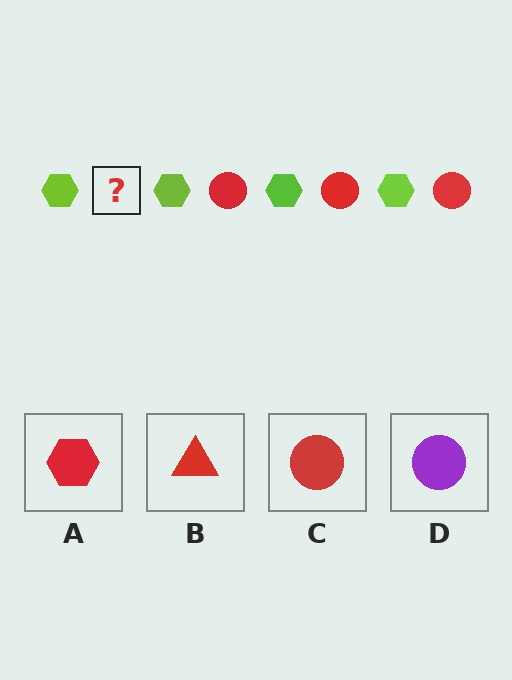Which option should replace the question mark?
Option C.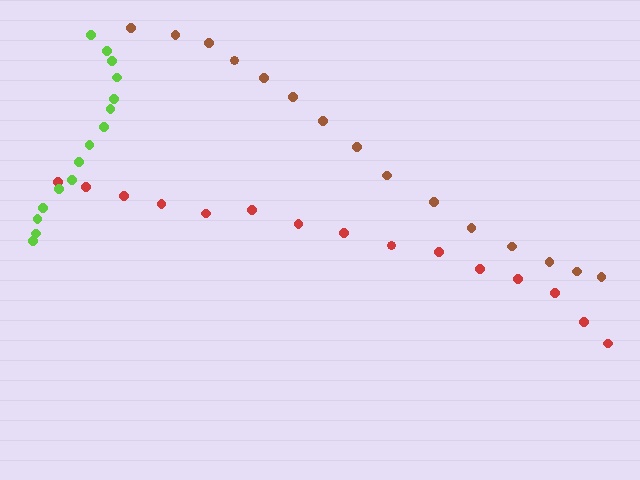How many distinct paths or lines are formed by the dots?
There are 3 distinct paths.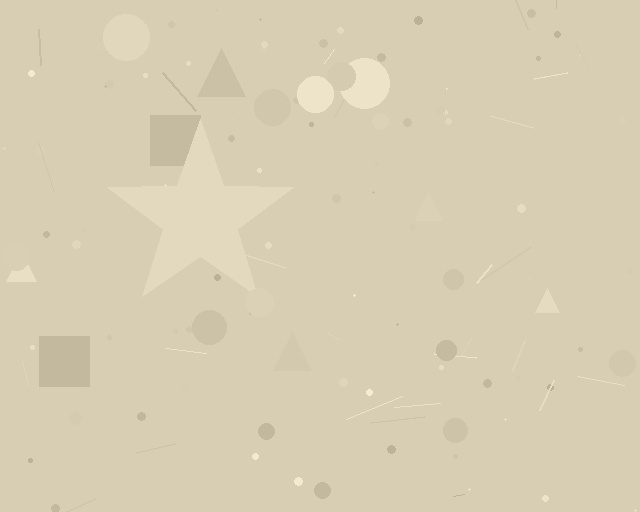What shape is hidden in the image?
A star is hidden in the image.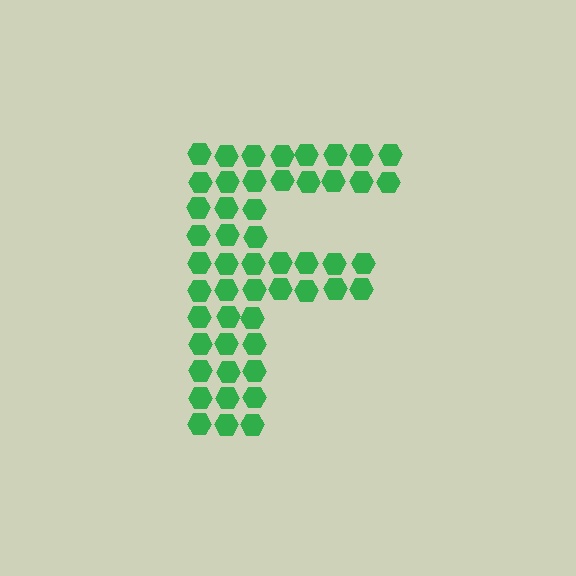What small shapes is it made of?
It is made of small hexagons.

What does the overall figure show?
The overall figure shows the letter F.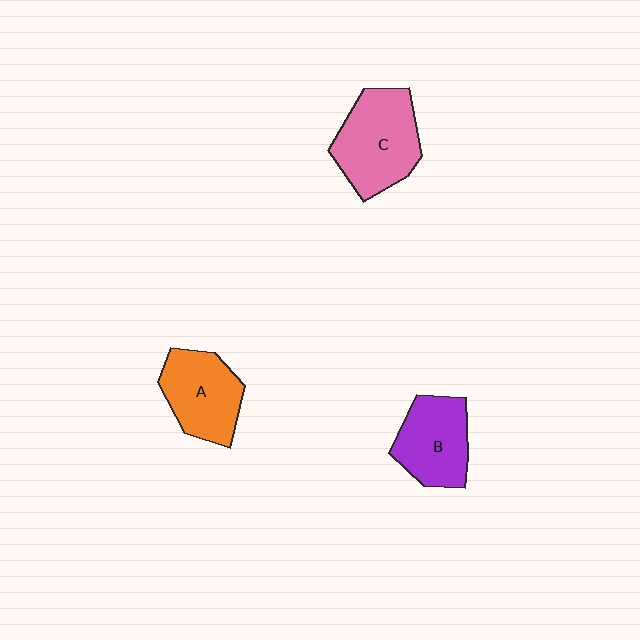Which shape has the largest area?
Shape C (pink).